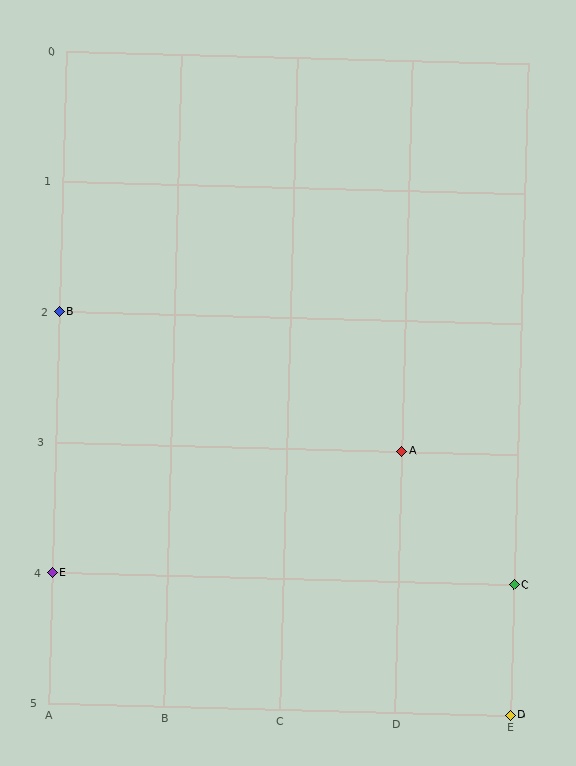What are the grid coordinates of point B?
Point B is at grid coordinates (A, 2).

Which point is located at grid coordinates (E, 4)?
Point C is at (E, 4).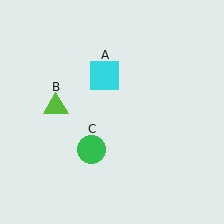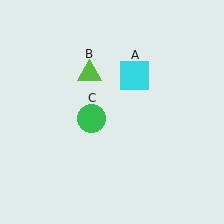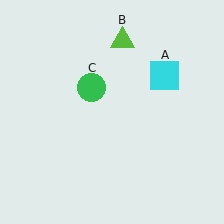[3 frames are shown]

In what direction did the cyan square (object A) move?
The cyan square (object A) moved right.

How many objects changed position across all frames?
3 objects changed position: cyan square (object A), lime triangle (object B), green circle (object C).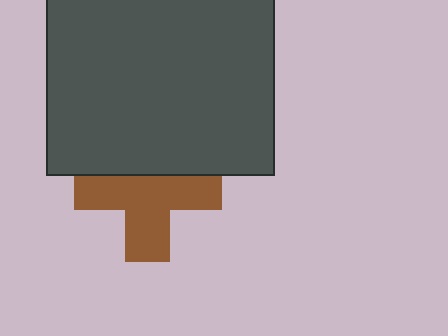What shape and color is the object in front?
The object in front is a dark gray square.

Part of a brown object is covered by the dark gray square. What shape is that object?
It is a cross.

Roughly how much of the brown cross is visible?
Most of it is visible (roughly 66%).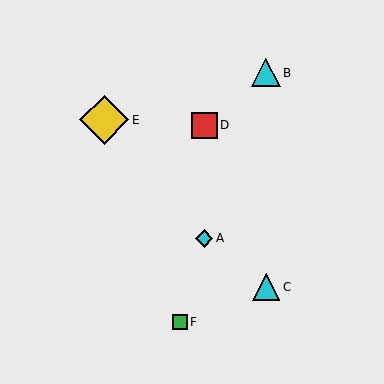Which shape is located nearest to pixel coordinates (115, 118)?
The yellow diamond (labeled E) at (104, 120) is nearest to that location.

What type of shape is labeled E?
Shape E is a yellow diamond.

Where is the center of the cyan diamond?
The center of the cyan diamond is at (204, 238).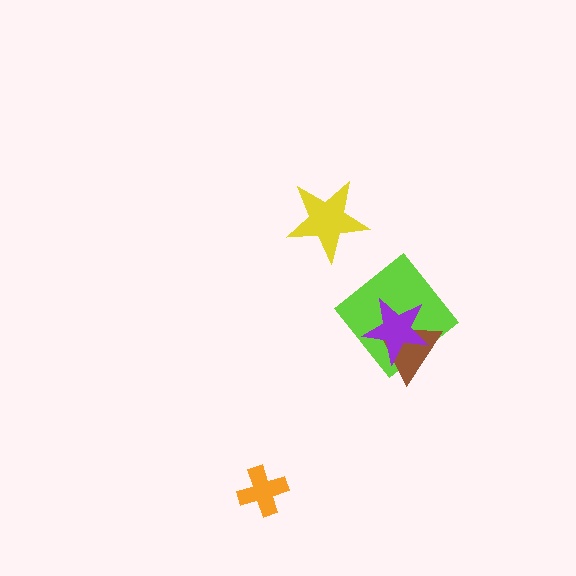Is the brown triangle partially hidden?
Yes, it is partially covered by another shape.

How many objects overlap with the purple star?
2 objects overlap with the purple star.